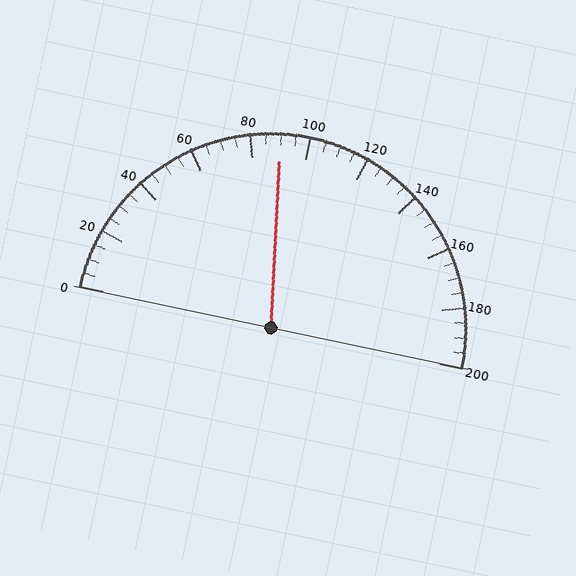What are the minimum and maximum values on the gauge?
The gauge ranges from 0 to 200.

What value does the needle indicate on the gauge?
The needle indicates approximately 90.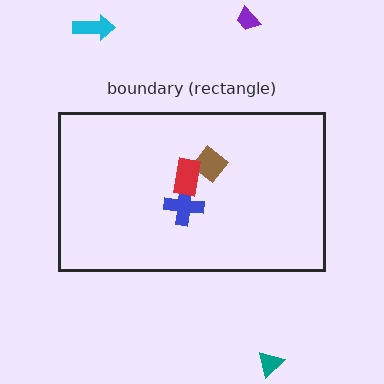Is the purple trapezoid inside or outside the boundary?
Outside.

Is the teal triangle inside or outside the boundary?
Outside.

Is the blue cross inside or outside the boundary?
Inside.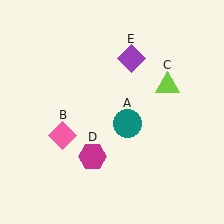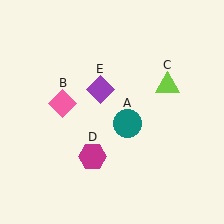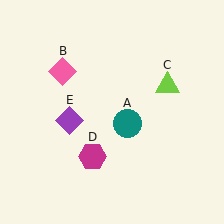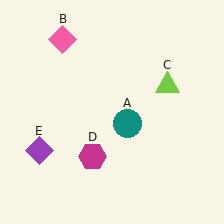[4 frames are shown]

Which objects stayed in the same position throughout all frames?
Teal circle (object A) and lime triangle (object C) and magenta hexagon (object D) remained stationary.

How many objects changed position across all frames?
2 objects changed position: pink diamond (object B), purple diamond (object E).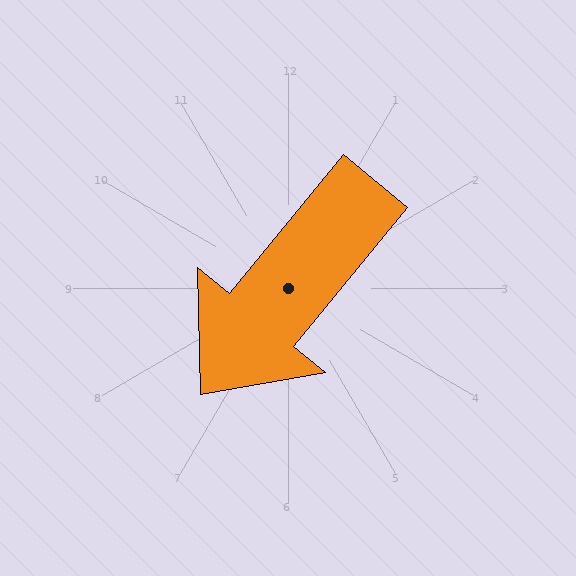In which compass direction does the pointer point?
Southwest.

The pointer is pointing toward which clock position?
Roughly 7 o'clock.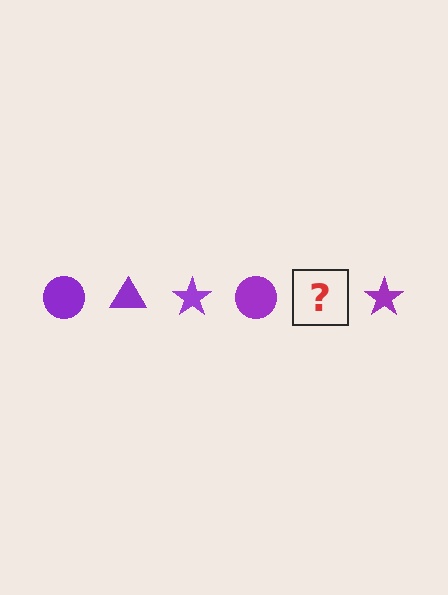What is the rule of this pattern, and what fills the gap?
The rule is that the pattern cycles through circle, triangle, star shapes in purple. The gap should be filled with a purple triangle.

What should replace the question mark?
The question mark should be replaced with a purple triangle.